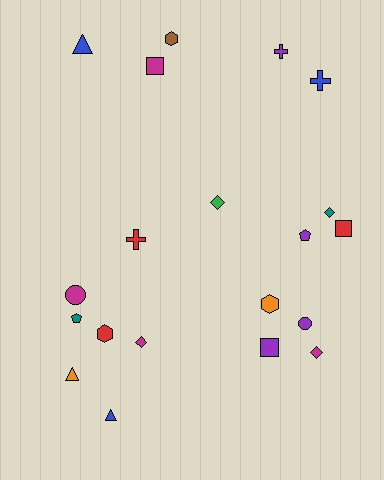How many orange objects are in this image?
There are 2 orange objects.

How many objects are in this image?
There are 20 objects.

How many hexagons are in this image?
There are 3 hexagons.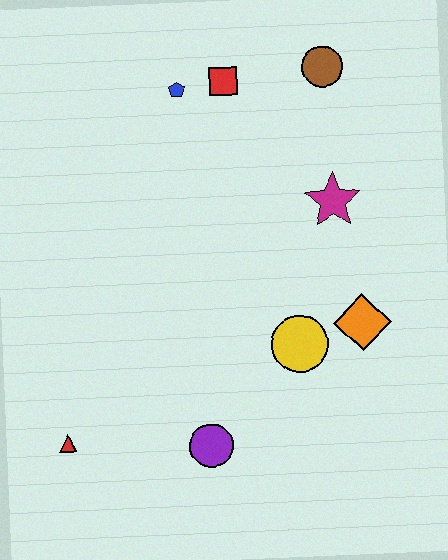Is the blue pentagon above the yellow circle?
Yes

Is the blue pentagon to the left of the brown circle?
Yes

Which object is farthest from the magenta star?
The red triangle is farthest from the magenta star.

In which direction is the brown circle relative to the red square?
The brown circle is to the right of the red square.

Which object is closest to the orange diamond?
The yellow circle is closest to the orange diamond.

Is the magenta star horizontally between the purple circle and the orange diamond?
Yes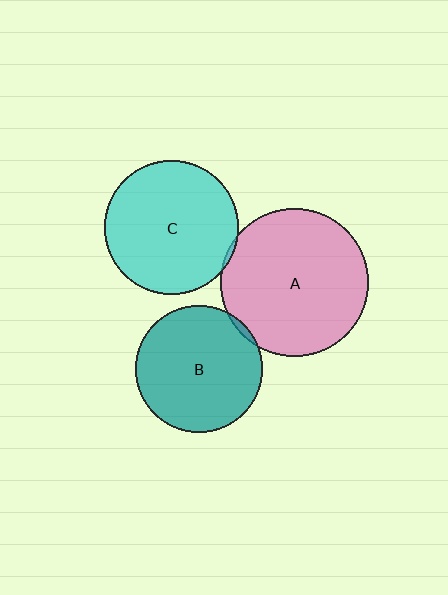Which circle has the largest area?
Circle A (pink).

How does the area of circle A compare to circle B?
Approximately 1.4 times.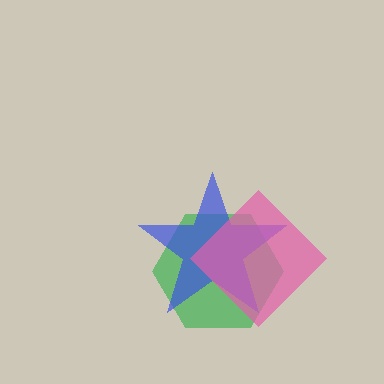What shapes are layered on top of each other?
The layered shapes are: a green hexagon, a blue star, a pink diamond.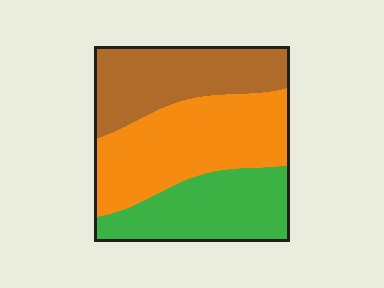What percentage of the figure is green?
Green covers 29% of the figure.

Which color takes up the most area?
Orange, at roughly 40%.